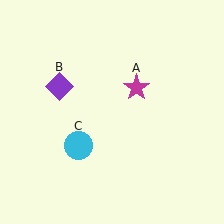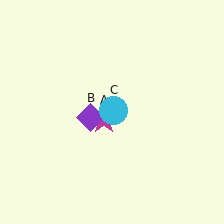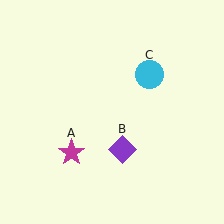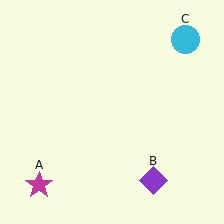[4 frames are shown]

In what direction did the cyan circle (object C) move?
The cyan circle (object C) moved up and to the right.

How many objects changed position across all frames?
3 objects changed position: magenta star (object A), purple diamond (object B), cyan circle (object C).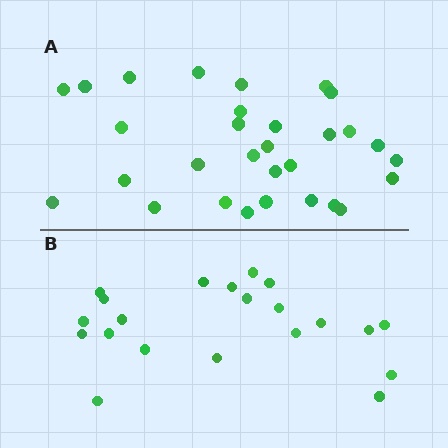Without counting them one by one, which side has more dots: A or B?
Region A (the top region) has more dots.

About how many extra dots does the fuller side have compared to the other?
Region A has roughly 8 or so more dots than region B.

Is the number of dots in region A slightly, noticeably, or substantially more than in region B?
Region A has noticeably more, but not dramatically so. The ratio is roughly 1.4 to 1.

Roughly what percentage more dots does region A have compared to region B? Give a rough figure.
About 45% more.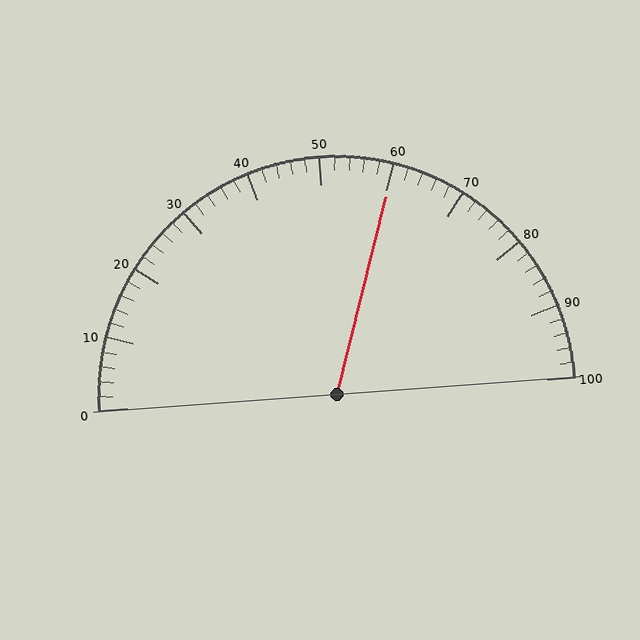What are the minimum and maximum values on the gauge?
The gauge ranges from 0 to 100.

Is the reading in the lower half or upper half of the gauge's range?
The reading is in the upper half of the range (0 to 100).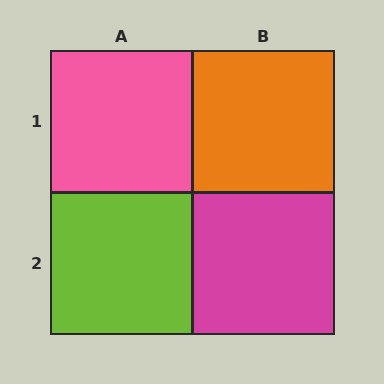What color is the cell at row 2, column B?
Magenta.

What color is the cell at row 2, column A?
Lime.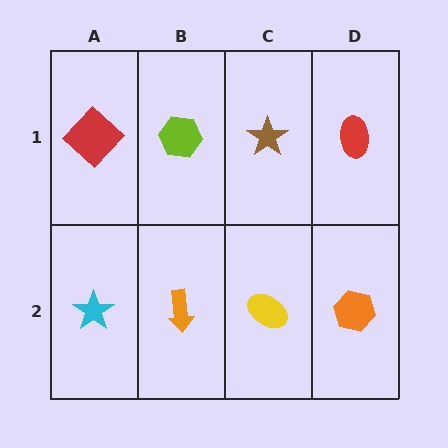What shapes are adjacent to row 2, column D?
A red ellipse (row 1, column D), a yellow ellipse (row 2, column C).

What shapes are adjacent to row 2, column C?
A brown star (row 1, column C), an orange arrow (row 2, column B), an orange hexagon (row 2, column D).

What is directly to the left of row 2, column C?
An orange arrow.